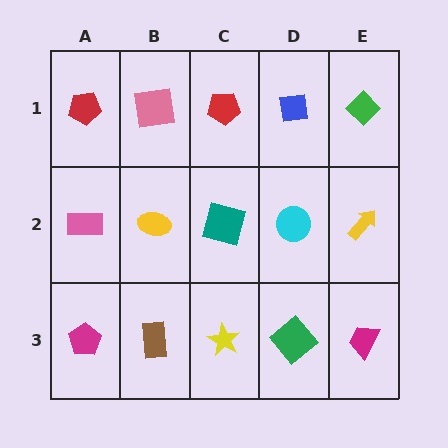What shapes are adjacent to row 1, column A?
A pink rectangle (row 2, column A), a pink square (row 1, column B).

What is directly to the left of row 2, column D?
A teal square.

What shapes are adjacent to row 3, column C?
A teal square (row 2, column C), a brown rectangle (row 3, column B), a green diamond (row 3, column D).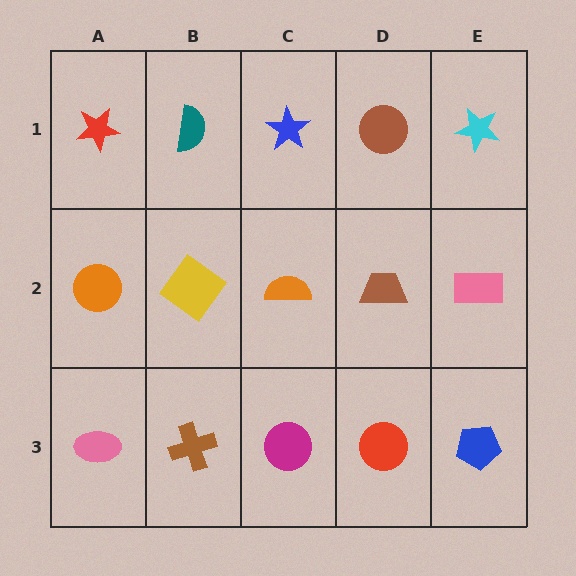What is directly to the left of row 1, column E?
A brown circle.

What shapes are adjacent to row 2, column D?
A brown circle (row 1, column D), a red circle (row 3, column D), an orange semicircle (row 2, column C), a pink rectangle (row 2, column E).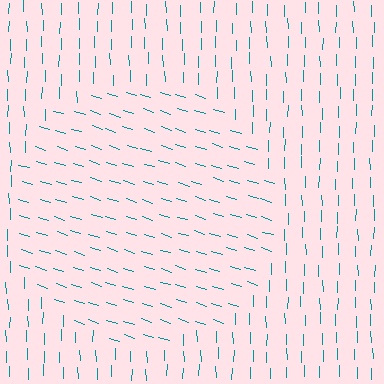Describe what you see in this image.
The image is filled with small teal line segments. A circle region in the image has lines oriented differently from the surrounding lines, creating a visible texture boundary.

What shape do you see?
I see a circle.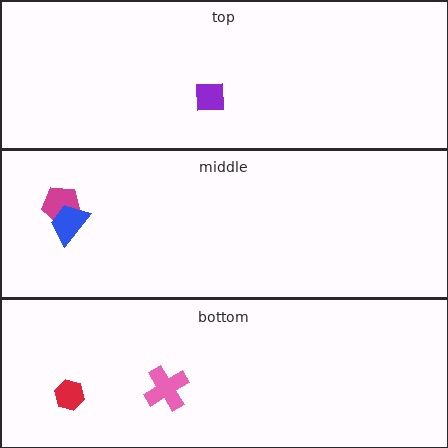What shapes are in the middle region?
The magenta pentagon, the blue trapezoid.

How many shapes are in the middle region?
2.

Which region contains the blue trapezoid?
The middle region.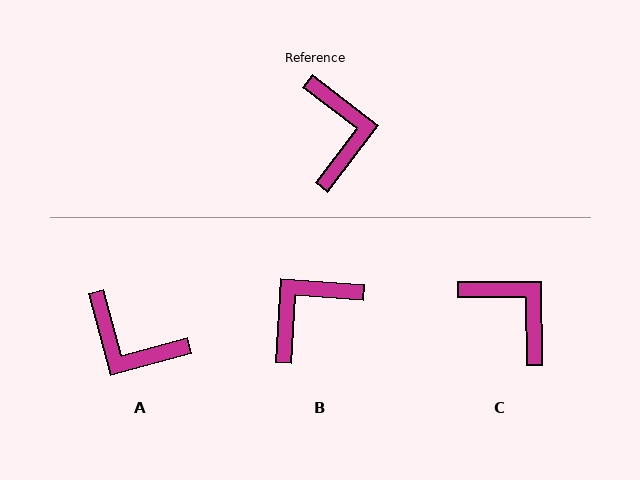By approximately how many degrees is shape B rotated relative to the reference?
Approximately 124 degrees counter-clockwise.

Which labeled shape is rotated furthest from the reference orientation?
A, about 128 degrees away.